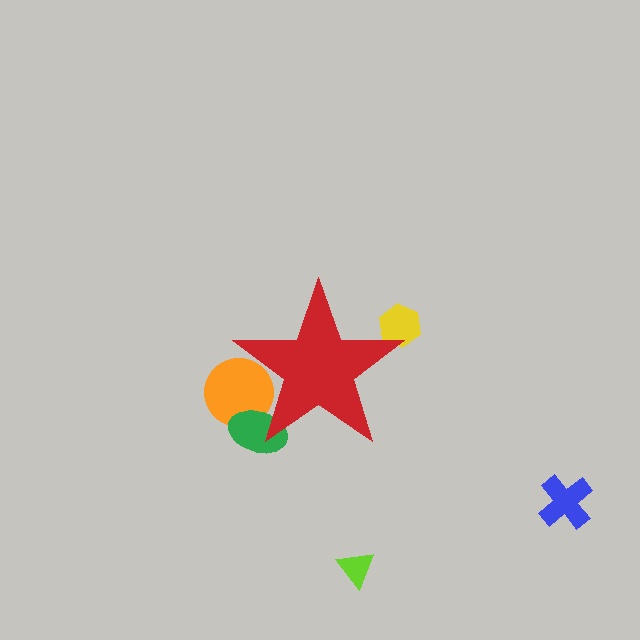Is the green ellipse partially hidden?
Yes, the green ellipse is partially hidden behind the red star.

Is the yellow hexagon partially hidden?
Yes, the yellow hexagon is partially hidden behind the red star.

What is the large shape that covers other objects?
A red star.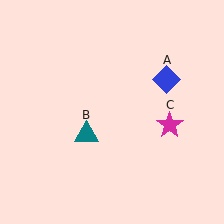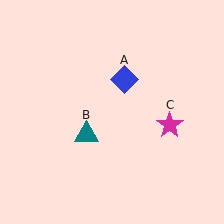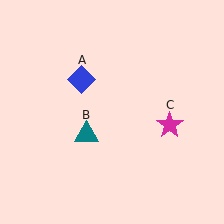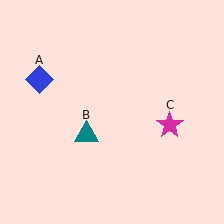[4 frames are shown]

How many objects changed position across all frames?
1 object changed position: blue diamond (object A).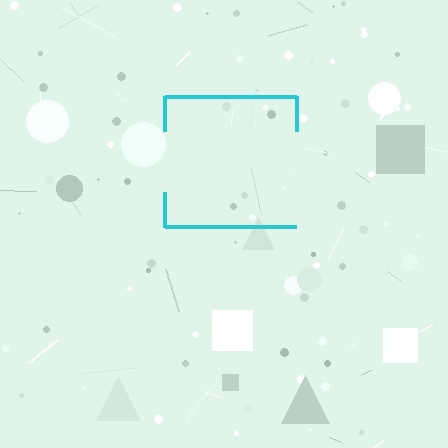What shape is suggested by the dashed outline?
The dashed outline suggests a square.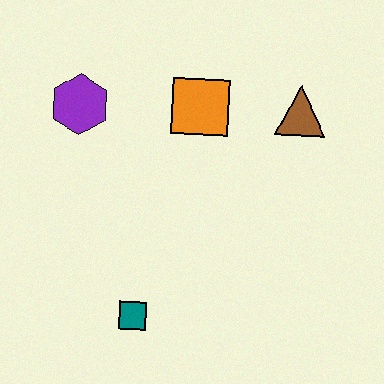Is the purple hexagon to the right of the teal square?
No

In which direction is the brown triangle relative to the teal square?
The brown triangle is above the teal square.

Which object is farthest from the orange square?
The teal square is farthest from the orange square.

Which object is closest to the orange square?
The brown triangle is closest to the orange square.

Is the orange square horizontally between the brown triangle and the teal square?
Yes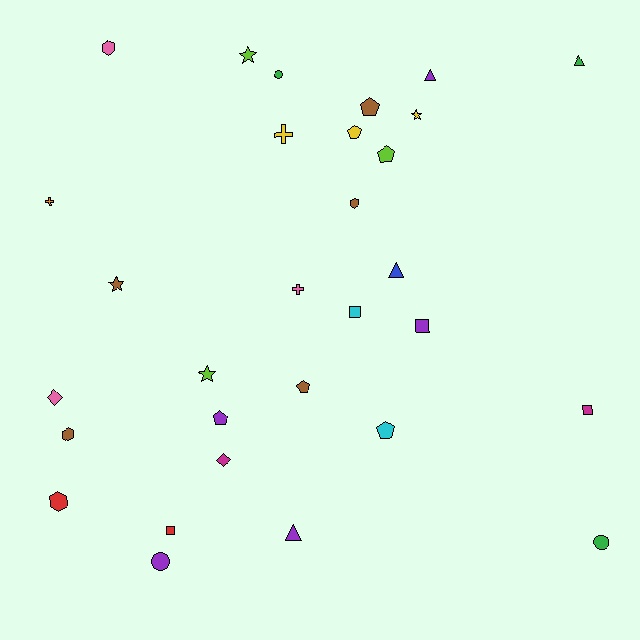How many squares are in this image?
There are 4 squares.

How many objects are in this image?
There are 30 objects.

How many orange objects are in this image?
There is 1 orange object.